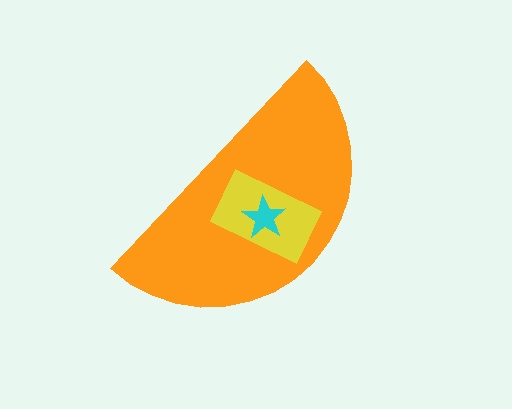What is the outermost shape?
The orange semicircle.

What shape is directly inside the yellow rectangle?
The cyan star.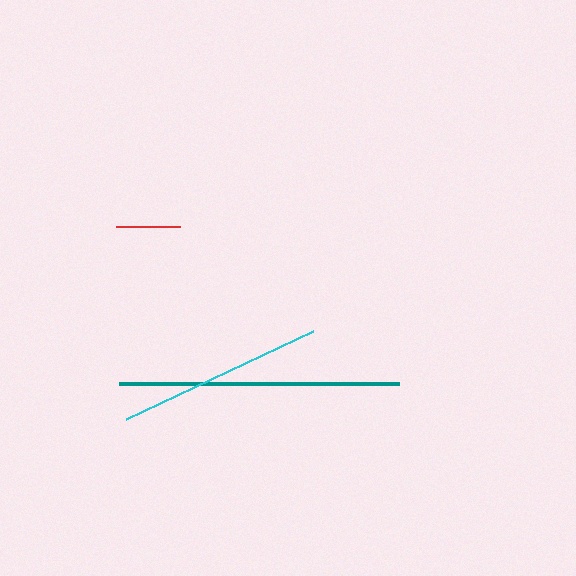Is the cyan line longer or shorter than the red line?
The cyan line is longer than the red line.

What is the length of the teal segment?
The teal segment is approximately 280 pixels long.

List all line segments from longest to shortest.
From longest to shortest: teal, cyan, red.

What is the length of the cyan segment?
The cyan segment is approximately 206 pixels long.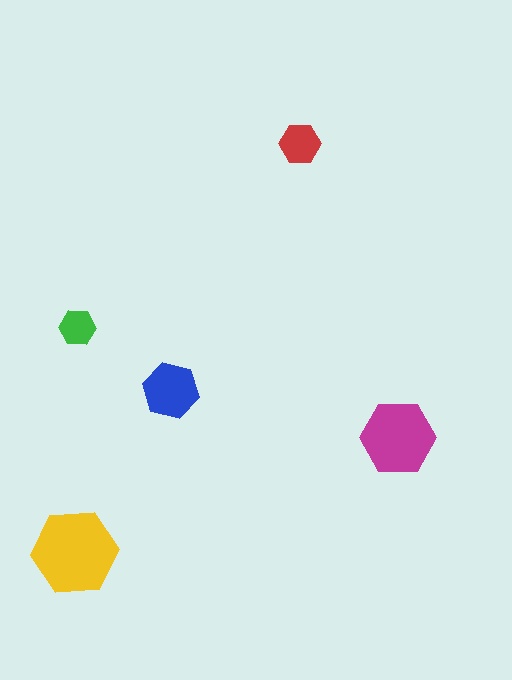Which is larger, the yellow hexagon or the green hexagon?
The yellow one.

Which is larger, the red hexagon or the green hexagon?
The red one.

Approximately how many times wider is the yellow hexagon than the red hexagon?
About 2 times wider.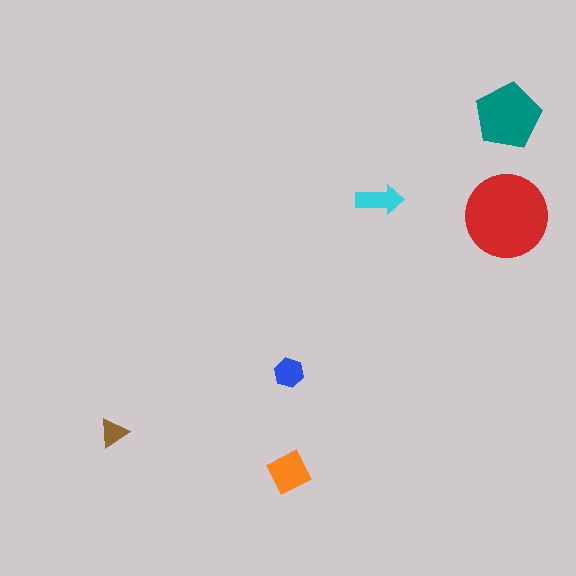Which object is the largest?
The red circle.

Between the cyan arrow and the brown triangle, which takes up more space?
The cyan arrow.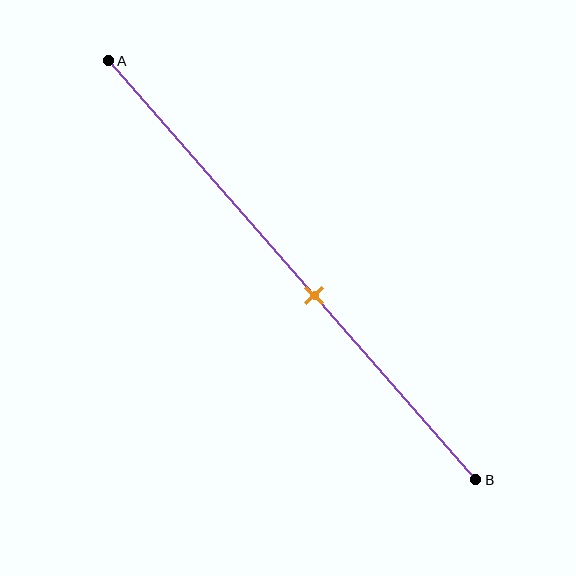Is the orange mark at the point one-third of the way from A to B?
No, the mark is at about 55% from A, not at the 33% one-third point.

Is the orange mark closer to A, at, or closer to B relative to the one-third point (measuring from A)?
The orange mark is closer to point B than the one-third point of segment AB.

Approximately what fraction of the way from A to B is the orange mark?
The orange mark is approximately 55% of the way from A to B.